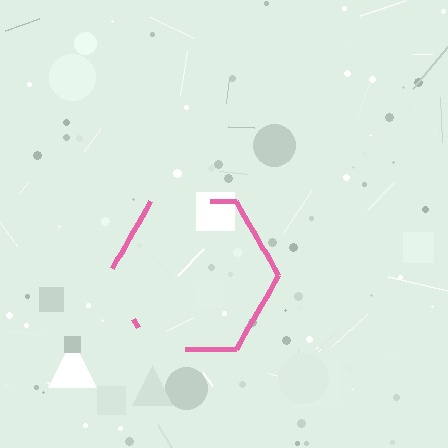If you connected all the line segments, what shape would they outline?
They would outline a hexagon.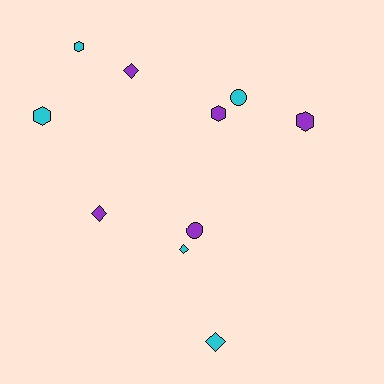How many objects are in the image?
There are 10 objects.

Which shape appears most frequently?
Hexagon, with 4 objects.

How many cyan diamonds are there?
There are 2 cyan diamonds.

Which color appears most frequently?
Cyan, with 5 objects.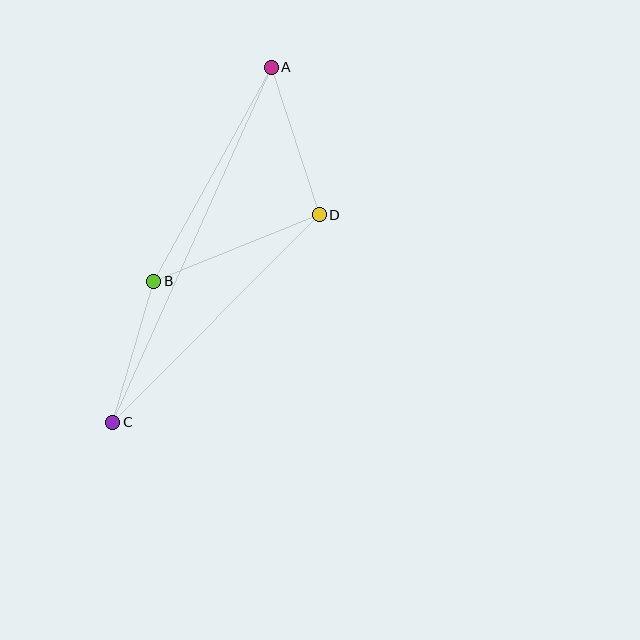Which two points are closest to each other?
Points B and C are closest to each other.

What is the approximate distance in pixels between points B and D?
The distance between B and D is approximately 178 pixels.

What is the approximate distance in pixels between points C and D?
The distance between C and D is approximately 293 pixels.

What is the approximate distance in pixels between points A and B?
The distance between A and B is approximately 244 pixels.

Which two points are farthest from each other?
Points A and C are farthest from each other.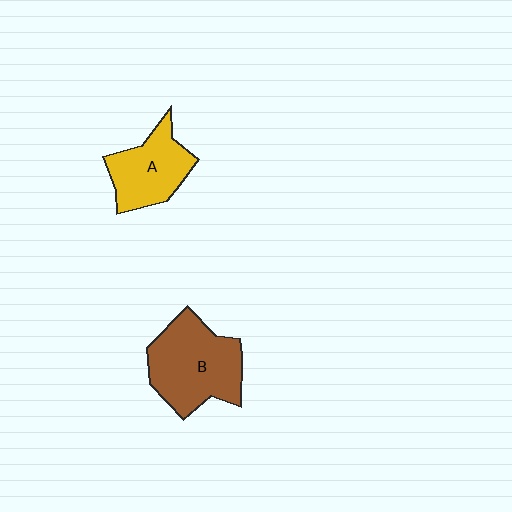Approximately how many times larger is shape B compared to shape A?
Approximately 1.4 times.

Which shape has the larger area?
Shape B (brown).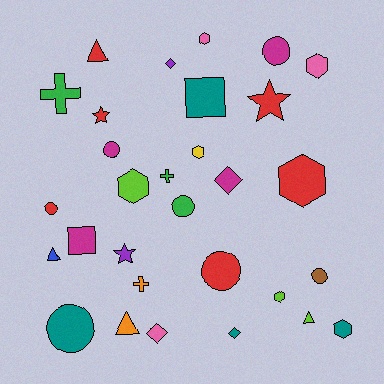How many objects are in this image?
There are 30 objects.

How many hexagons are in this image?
There are 7 hexagons.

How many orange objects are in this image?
There are 2 orange objects.